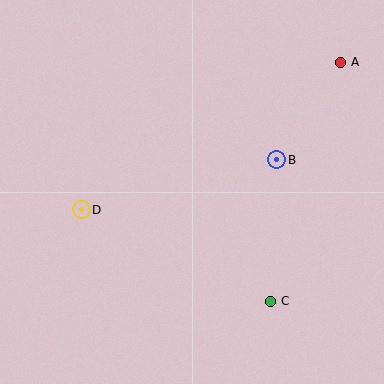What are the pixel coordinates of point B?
Point B is at (277, 160).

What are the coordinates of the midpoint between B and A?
The midpoint between B and A is at (309, 111).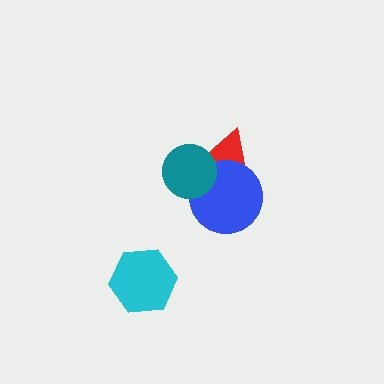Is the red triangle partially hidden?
Yes, it is partially covered by another shape.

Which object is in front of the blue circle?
The teal circle is in front of the blue circle.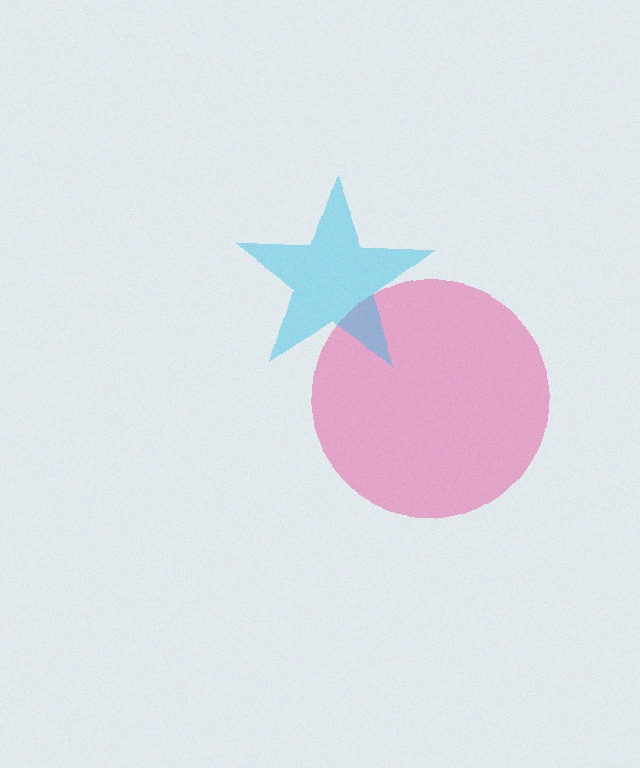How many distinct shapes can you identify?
There are 2 distinct shapes: a pink circle, a cyan star.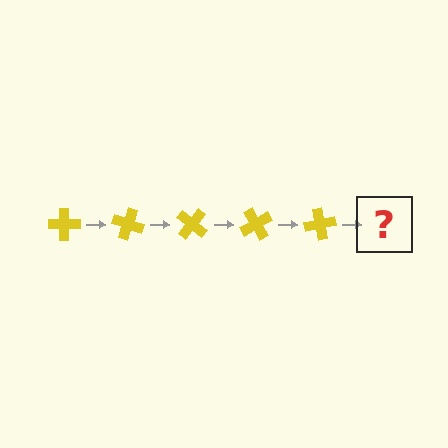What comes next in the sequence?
The next element should be a yellow cross rotated 100 degrees.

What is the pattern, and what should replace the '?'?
The pattern is that the cross rotates 20 degrees each step. The '?' should be a yellow cross rotated 100 degrees.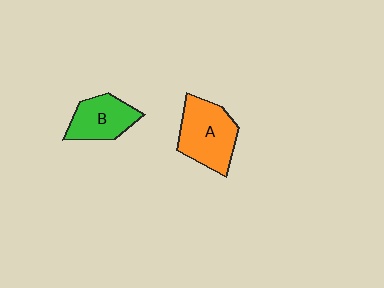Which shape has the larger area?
Shape A (orange).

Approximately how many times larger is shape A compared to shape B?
Approximately 1.4 times.